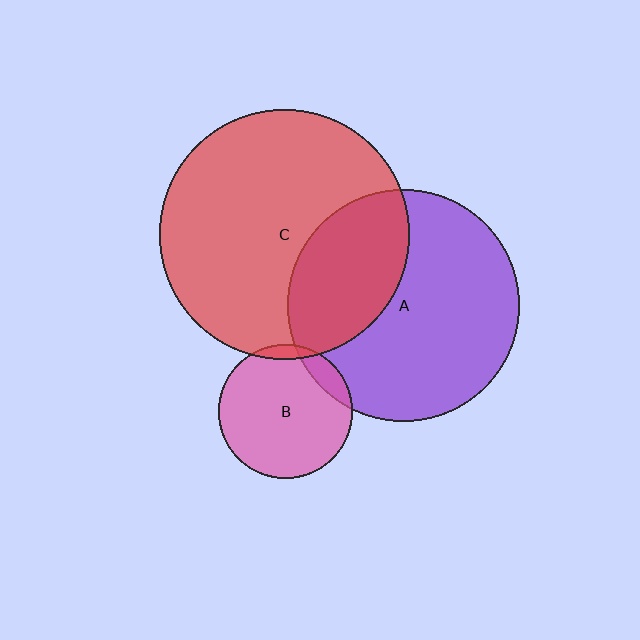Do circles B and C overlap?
Yes.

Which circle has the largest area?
Circle C (red).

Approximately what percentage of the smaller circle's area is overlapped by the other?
Approximately 5%.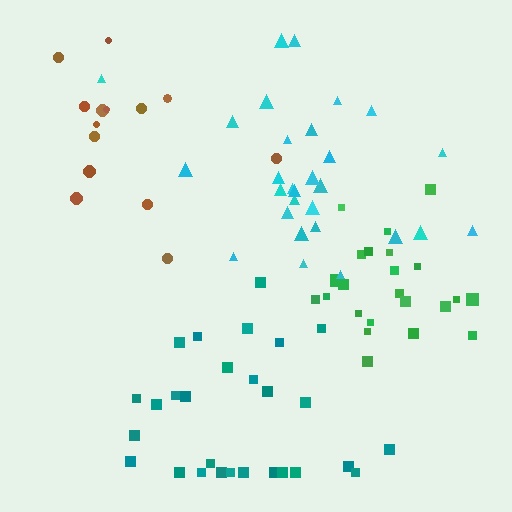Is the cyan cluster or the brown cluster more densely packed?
Cyan.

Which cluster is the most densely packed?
Green.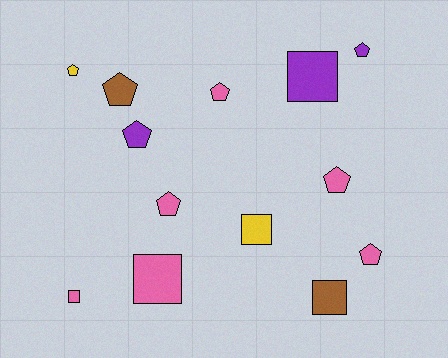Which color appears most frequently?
Pink, with 6 objects.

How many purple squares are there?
There is 1 purple square.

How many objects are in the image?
There are 13 objects.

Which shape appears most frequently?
Pentagon, with 8 objects.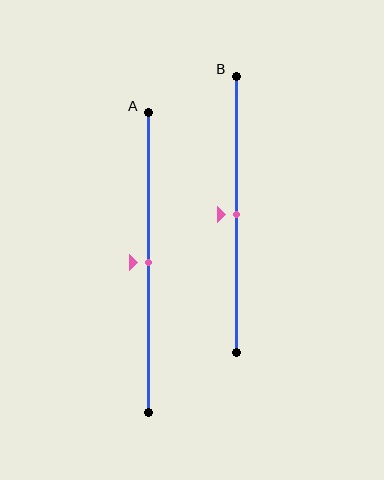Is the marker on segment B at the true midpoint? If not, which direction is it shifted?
Yes, the marker on segment B is at the true midpoint.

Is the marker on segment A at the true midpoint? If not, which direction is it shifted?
Yes, the marker on segment A is at the true midpoint.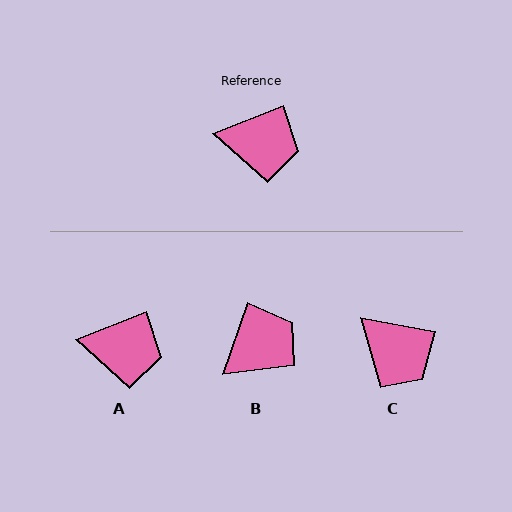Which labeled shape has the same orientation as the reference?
A.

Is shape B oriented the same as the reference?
No, it is off by about 48 degrees.